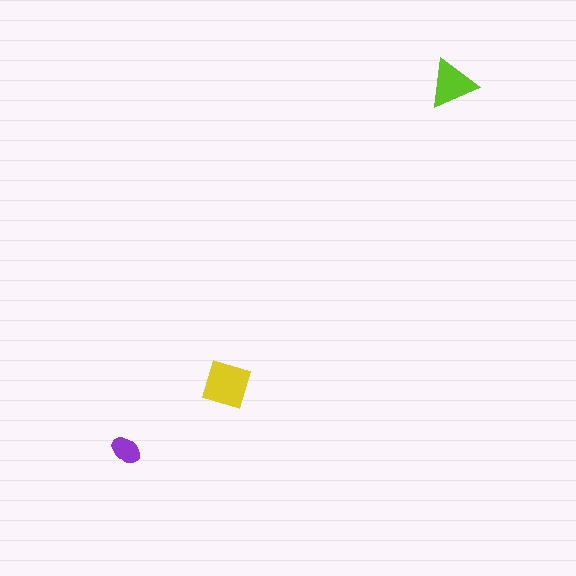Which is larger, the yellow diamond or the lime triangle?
The yellow diamond.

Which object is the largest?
The yellow diamond.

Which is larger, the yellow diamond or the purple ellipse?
The yellow diamond.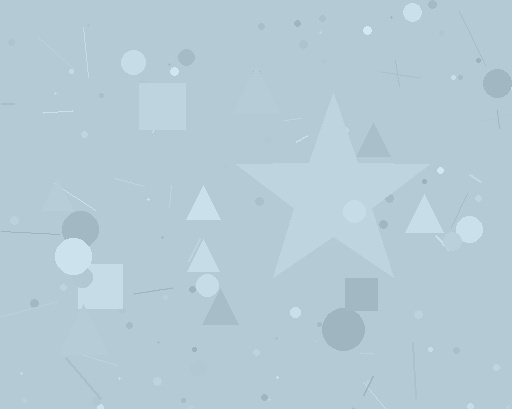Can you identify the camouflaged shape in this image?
The camouflaged shape is a star.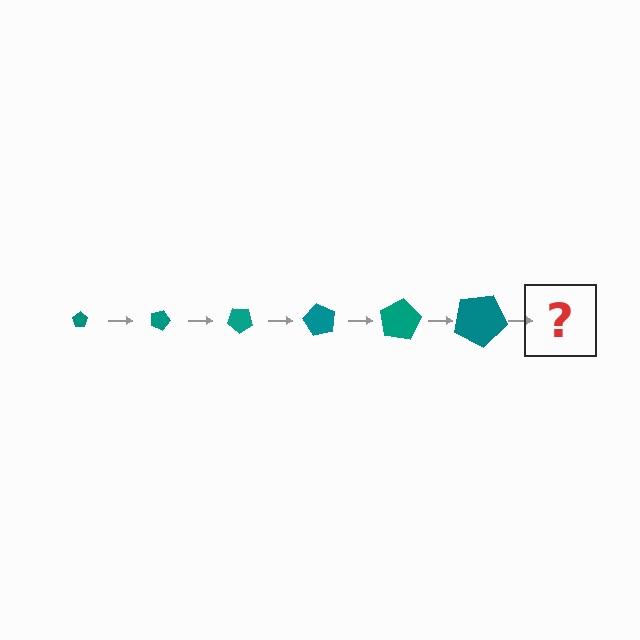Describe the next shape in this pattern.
It should be a pentagon, larger than the previous one and rotated 120 degrees from the start.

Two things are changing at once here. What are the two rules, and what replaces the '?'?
The two rules are that the pentagon grows larger each step and it rotates 20 degrees each step. The '?' should be a pentagon, larger than the previous one and rotated 120 degrees from the start.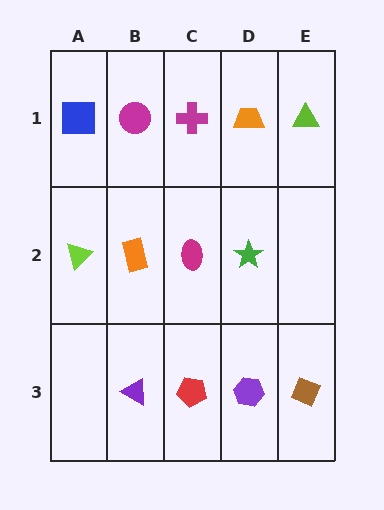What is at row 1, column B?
A magenta circle.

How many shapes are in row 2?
4 shapes.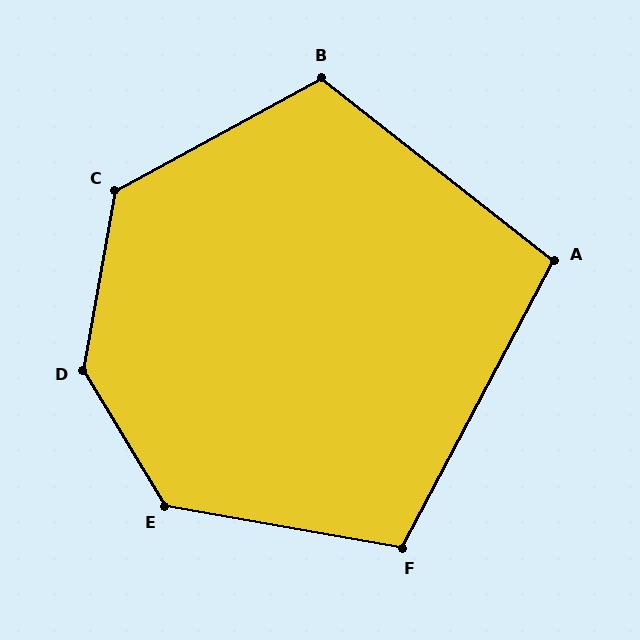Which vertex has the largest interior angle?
D, at approximately 139 degrees.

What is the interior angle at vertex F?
Approximately 108 degrees (obtuse).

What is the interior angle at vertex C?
Approximately 129 degrees (obtuse).